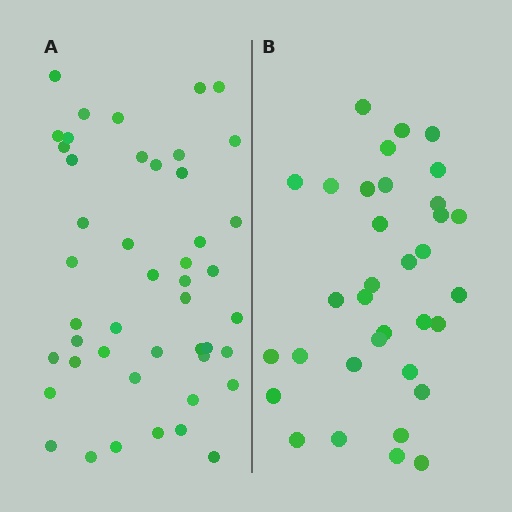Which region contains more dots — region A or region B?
Region A (the left region) has more dots.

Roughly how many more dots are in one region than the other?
Region A has roughly 12 or so more dots than region B.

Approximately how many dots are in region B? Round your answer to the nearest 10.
About 30 dots. (The exact count is 34, which rounds to 30.)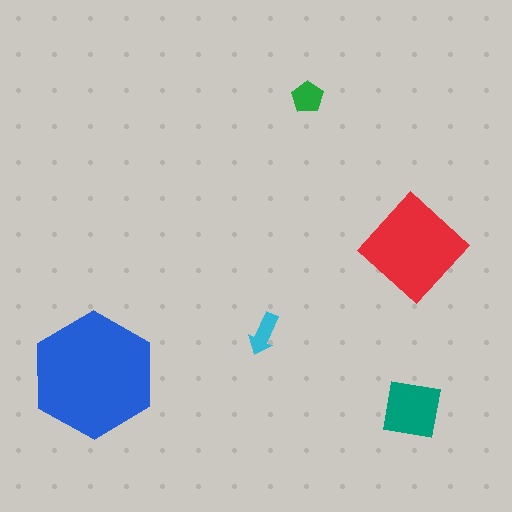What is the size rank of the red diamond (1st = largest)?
2nd.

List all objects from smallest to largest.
The cyan arrow, the green pentagon, the teal square, the red diamond, the blue hexagon.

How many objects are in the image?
There are 5 objects in the image.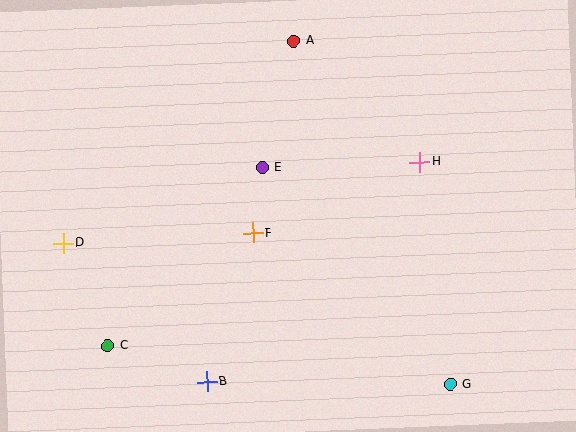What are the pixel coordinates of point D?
Point D is at (63, 243).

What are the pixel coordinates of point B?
Point B is at (207, 382).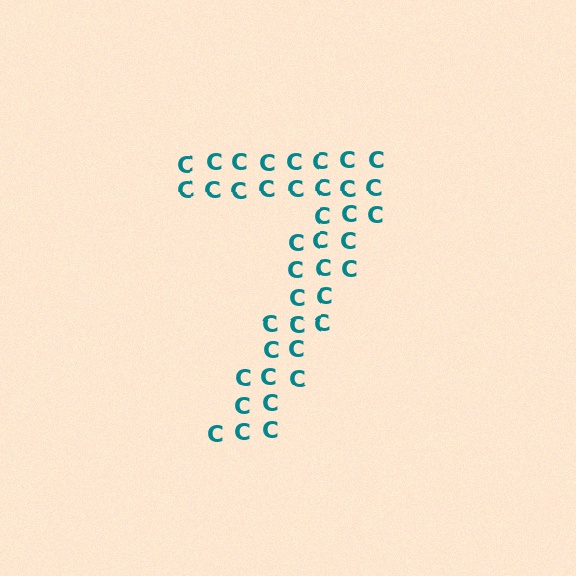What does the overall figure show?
The overall figure shows the digit 7.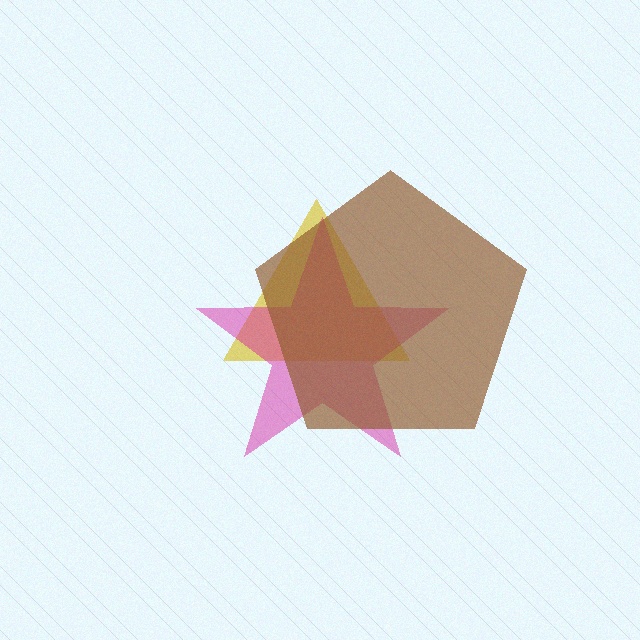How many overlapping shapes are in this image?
There are 3 overlapping shapes in the image.